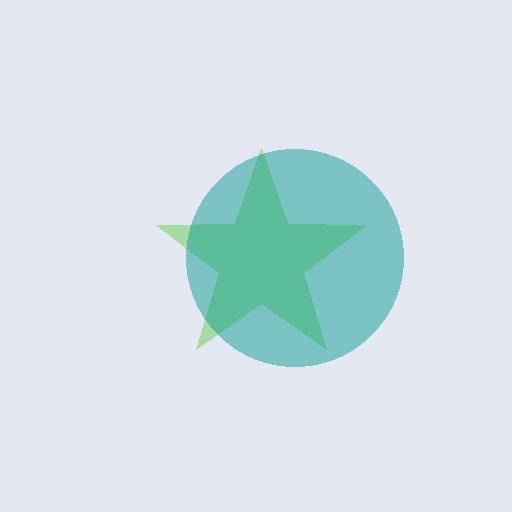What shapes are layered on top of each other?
The layered shapes are: a lime star, a teal circle.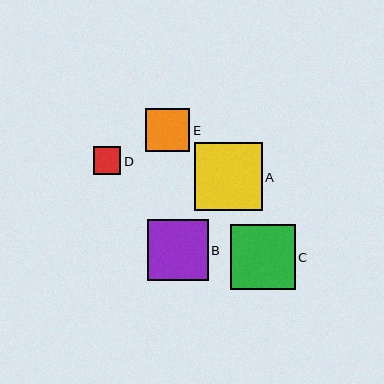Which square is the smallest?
Square D is the smallest with a size of approximately 27 pixels.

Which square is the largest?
Square A is the largest with a size of approximately 68 pixels.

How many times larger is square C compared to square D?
Square C is approximately 2.3 times the size of square D.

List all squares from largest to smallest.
From largest to smallest: A, C, B, E, D.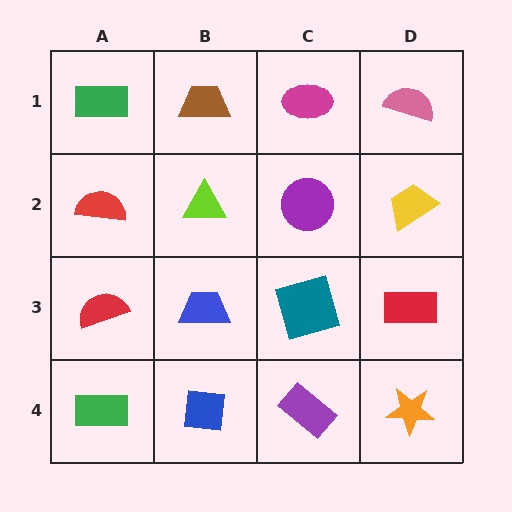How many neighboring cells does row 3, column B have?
4.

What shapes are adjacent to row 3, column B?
A lime triangle (row 2, column B), a blue square (row 4, column B), a red semicircle (row 3, column A), a teal square (row 3, column C).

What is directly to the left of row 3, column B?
A red semicircle.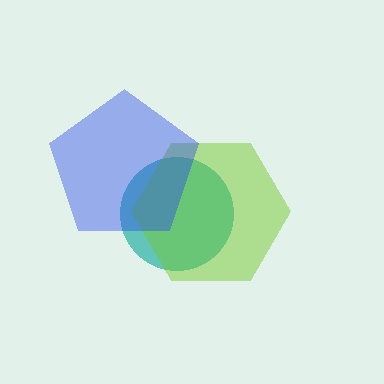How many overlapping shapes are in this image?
There are 3 overlapping shapes in the image.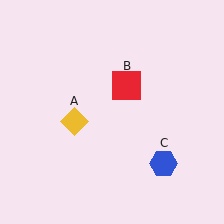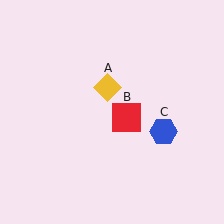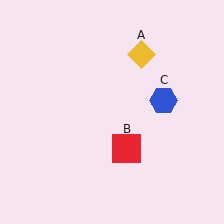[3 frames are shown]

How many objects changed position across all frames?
3 objects changed position: yellow diamond (object A), red square (object B), blue hexagon (object C).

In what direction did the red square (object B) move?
The red square (object B) moved down.